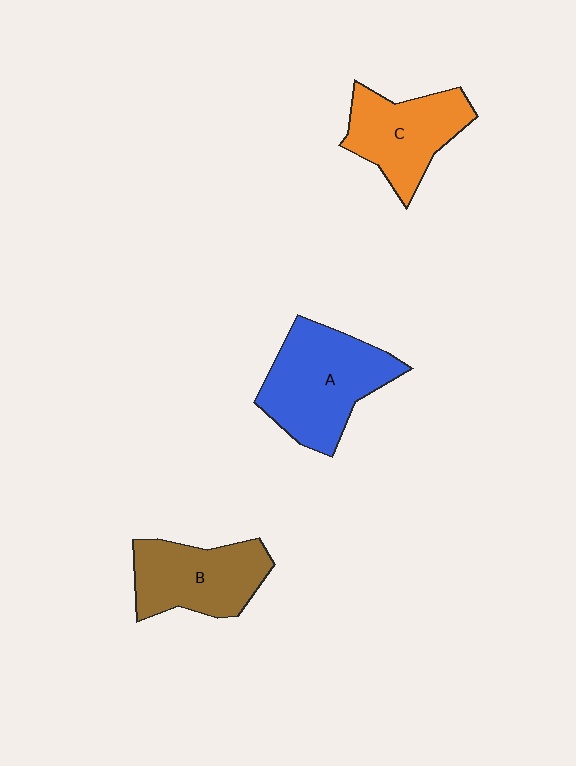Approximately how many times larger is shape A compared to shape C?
Approximately 1.3 times.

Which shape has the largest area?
Shape A (blue).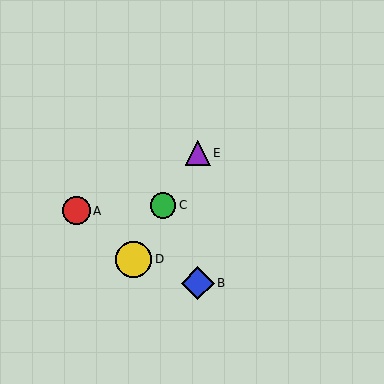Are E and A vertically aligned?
No, E is at x≈198 and A is at x≈76.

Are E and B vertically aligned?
Yes, both are at x≈198.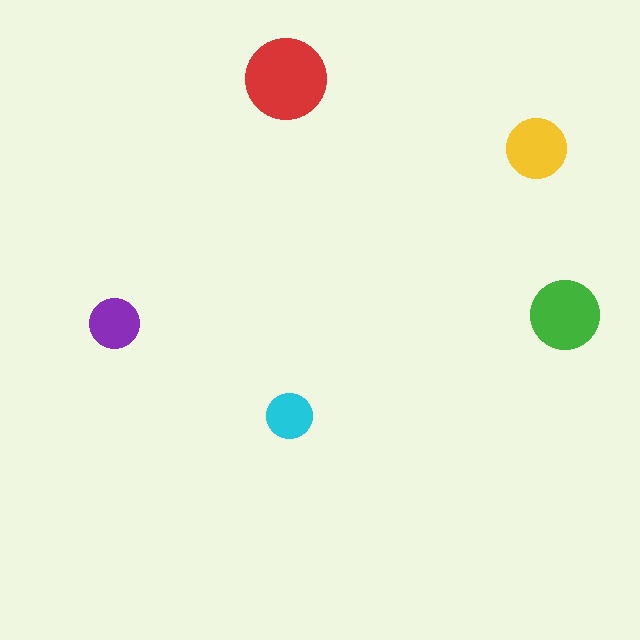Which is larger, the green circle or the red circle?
The red one.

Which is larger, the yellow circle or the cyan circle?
The yellow one.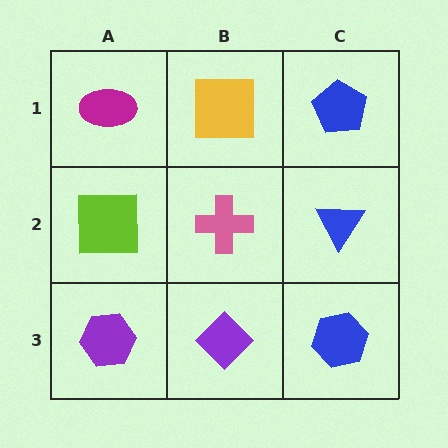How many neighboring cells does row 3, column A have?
2.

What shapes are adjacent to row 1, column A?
A lime square (row 2, column A), a yellow square (row 1, column B).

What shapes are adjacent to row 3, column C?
A blue triangle (row 2, column C), a purple diamond (row 3, column B).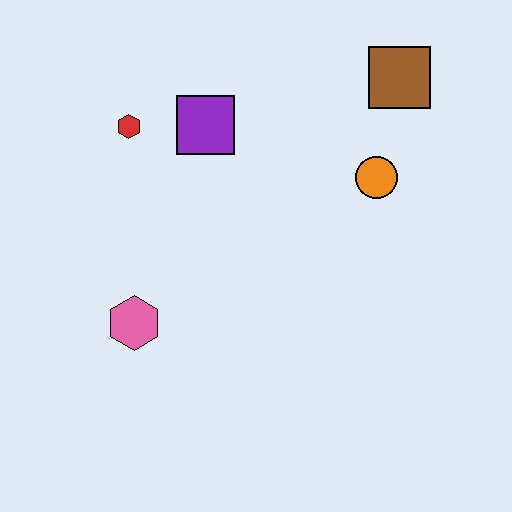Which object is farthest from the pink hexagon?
The brown square is farthest from the pink hexagon.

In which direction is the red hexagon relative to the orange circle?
The red hexagon is to the left of the orange circle.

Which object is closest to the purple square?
The red hexagon is closest to the purple square.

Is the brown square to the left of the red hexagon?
No